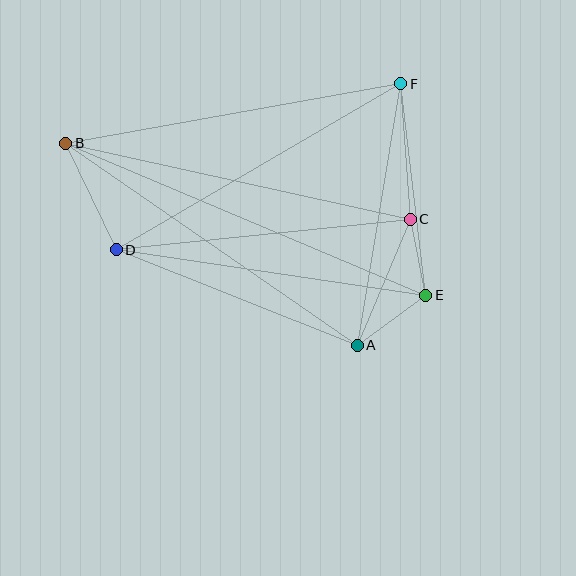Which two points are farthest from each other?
Points B and E are farthest from each other.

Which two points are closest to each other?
Points C and E are closest to each other.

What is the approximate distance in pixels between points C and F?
The distance between C and F is approximately 136 pixels.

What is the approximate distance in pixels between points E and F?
The distance between E and F is approximately 213 pixels.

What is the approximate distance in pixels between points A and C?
The distance between A and C is approximately 137 pixels.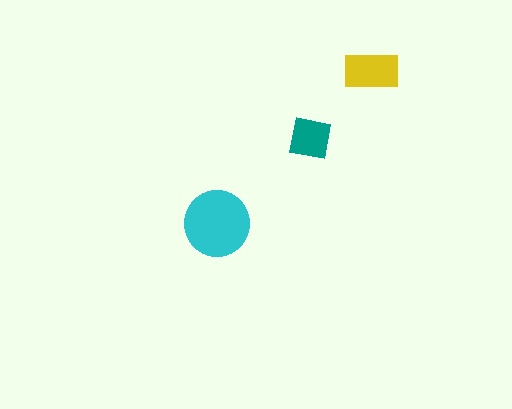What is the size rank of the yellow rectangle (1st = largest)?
2nd.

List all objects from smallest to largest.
The teal square, the yellow rectangle, the cyan circle.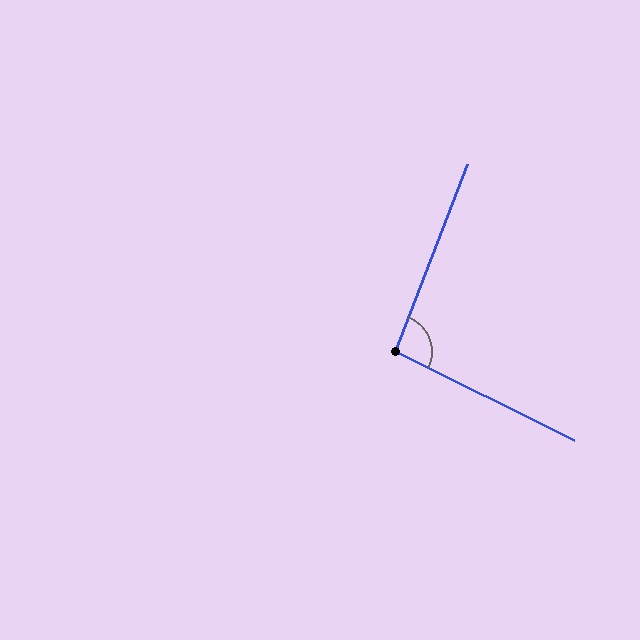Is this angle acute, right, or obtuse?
It is obtuse.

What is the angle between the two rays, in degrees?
Approximately 95 degrees.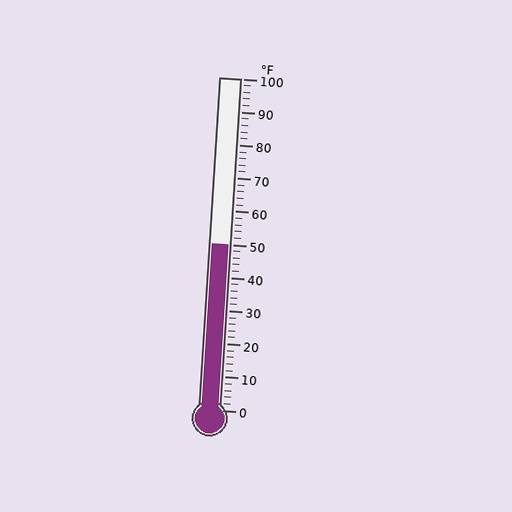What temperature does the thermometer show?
The thermometer shows approximately 50°F.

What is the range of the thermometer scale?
The thermometer scale ranges from 0°F to 100°F.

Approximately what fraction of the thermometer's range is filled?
The thermometer is filled to approximately 50% of its range.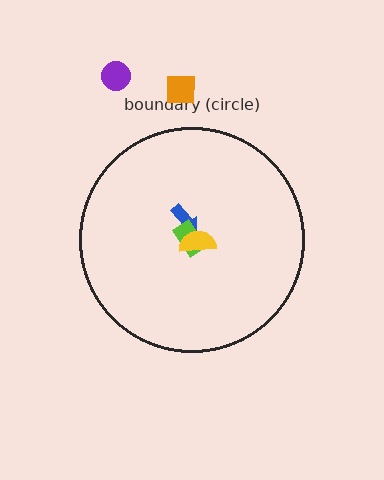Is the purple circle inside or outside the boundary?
Outside.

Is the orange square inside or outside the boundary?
Outside.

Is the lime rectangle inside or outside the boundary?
Inside.